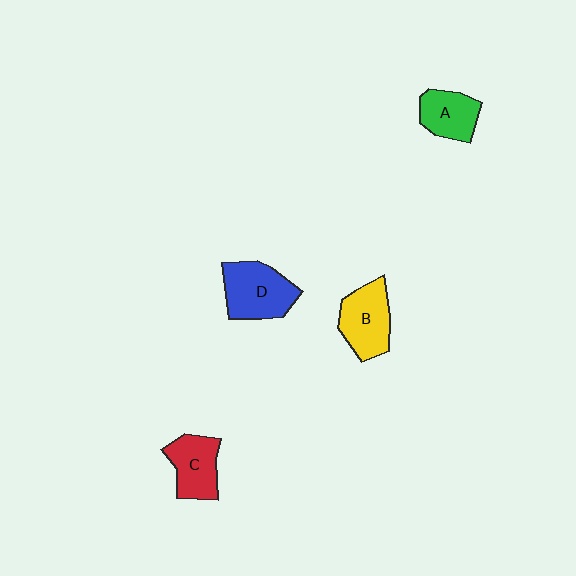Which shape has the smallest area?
Shape A (green).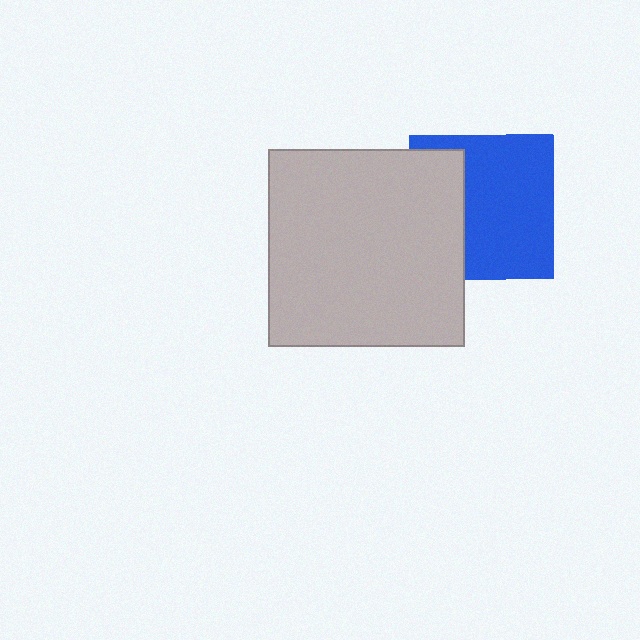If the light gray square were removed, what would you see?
You would see the complete blue square.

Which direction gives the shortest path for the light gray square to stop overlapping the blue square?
Moving left gives the shortest separation.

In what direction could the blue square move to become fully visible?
The blue square could move right. That would shift it out from behind the light gray square entirely.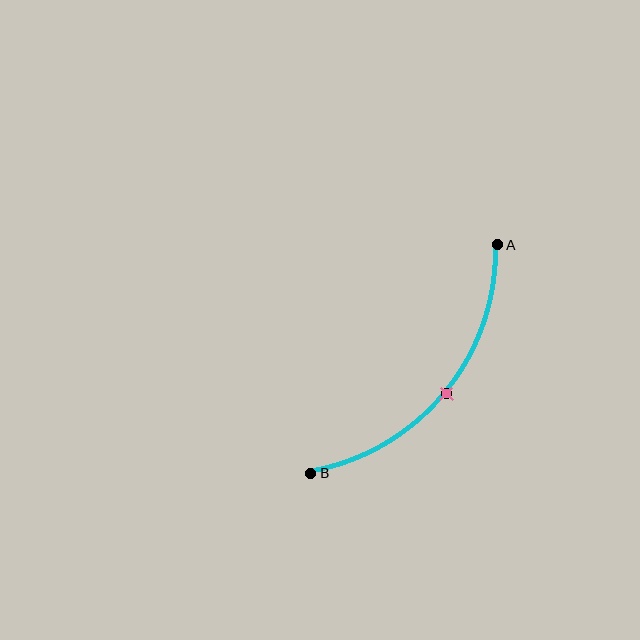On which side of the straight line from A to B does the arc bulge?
The arc bulges below and to the right of the straight line connecting A and B.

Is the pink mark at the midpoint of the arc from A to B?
Yes. The pink mark lies on the arc at equal arc-length from both A and B — it is the arc midpoint.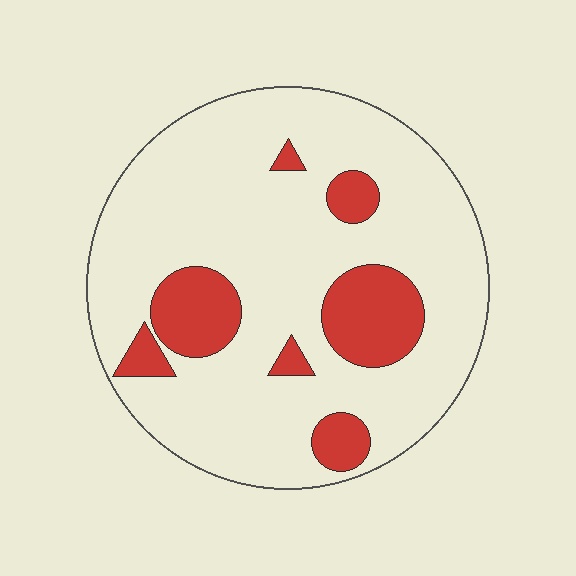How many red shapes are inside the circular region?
7.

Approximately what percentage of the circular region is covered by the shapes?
Approximately 20%.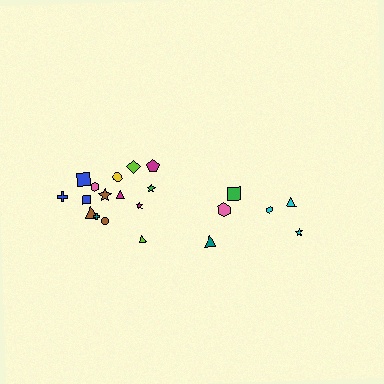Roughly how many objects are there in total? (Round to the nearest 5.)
Roughly 20 objects in total.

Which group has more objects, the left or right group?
The left group.